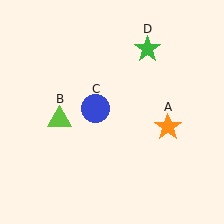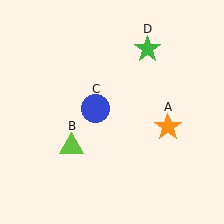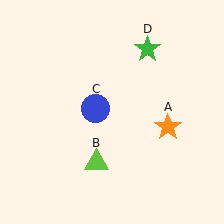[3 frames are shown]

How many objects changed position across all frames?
1 object changed position: lime triangle (object B).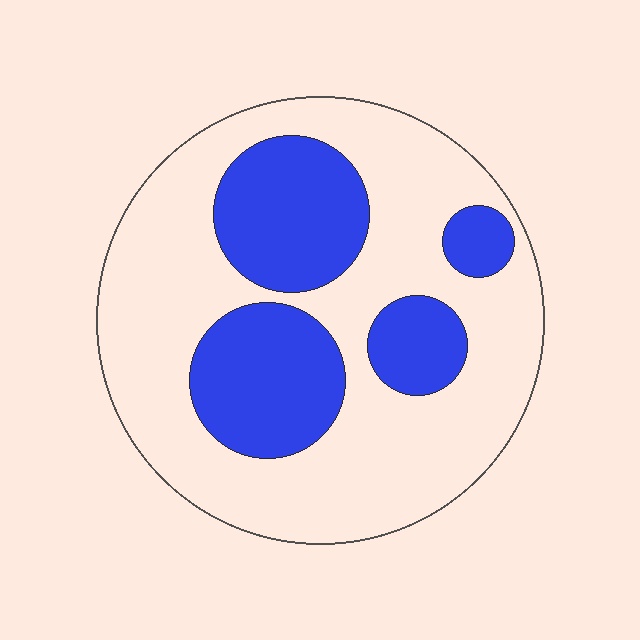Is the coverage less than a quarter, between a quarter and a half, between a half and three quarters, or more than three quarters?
Between a quarter and a half.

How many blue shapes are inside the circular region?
4.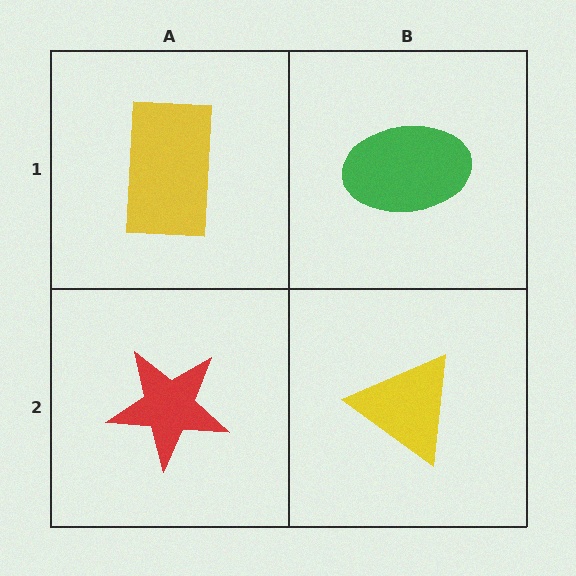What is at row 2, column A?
A red star.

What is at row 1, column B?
A green ellipse.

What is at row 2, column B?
A yellow triangle.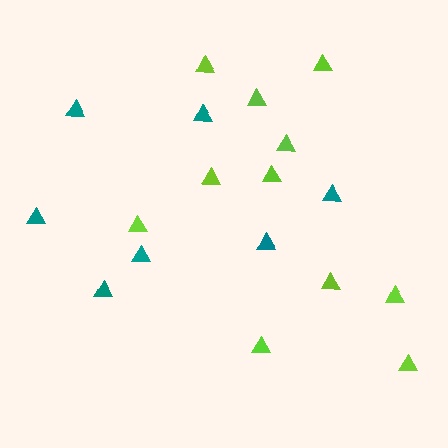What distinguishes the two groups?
There are 2 groups: one group of teal triangles (7) and one group of lime triangles (11).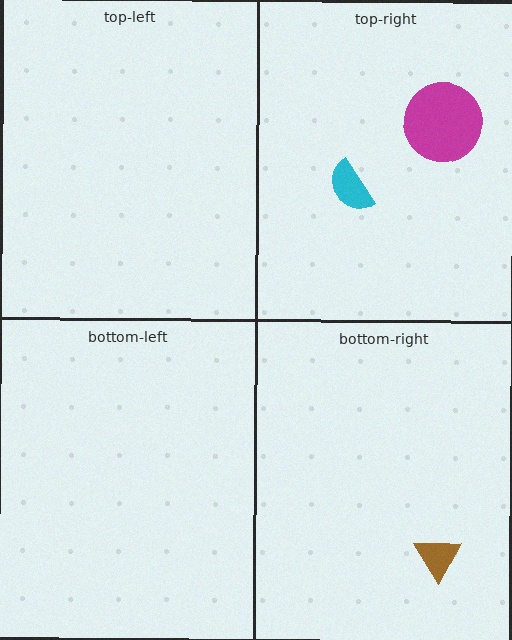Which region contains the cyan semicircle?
The top-right region.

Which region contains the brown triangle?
The bottom-right region.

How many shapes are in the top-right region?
2.